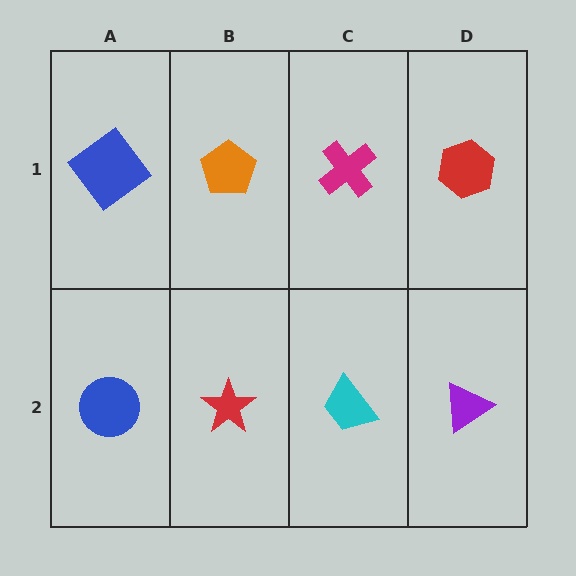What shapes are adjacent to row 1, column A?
A blue circle (row 2, column A), an orange pentagon (row 1, column B).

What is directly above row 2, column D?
A red hexagon.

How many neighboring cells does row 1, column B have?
3.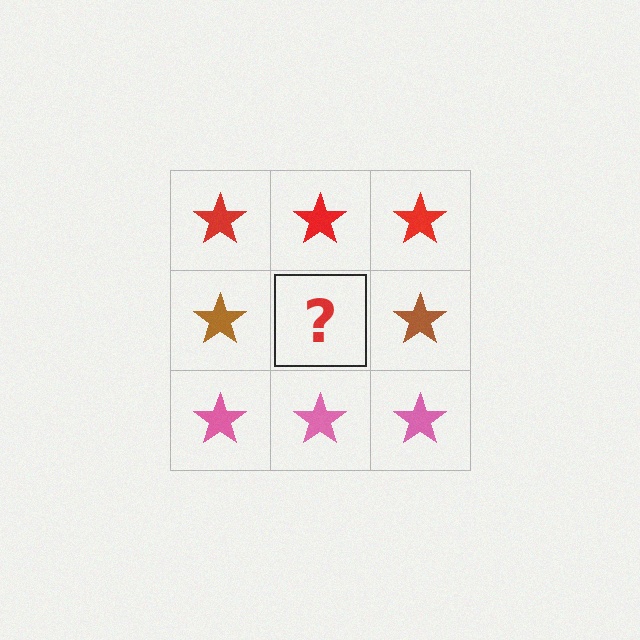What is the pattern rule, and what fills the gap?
The rule is that each row has a consistent color. The gap should be filled with a brown star.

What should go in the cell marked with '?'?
The missing cell should contain a brown star.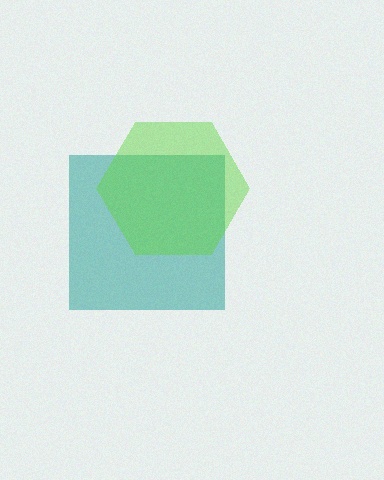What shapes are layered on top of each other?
The layered shapes are: a teal square, a lime hexagon.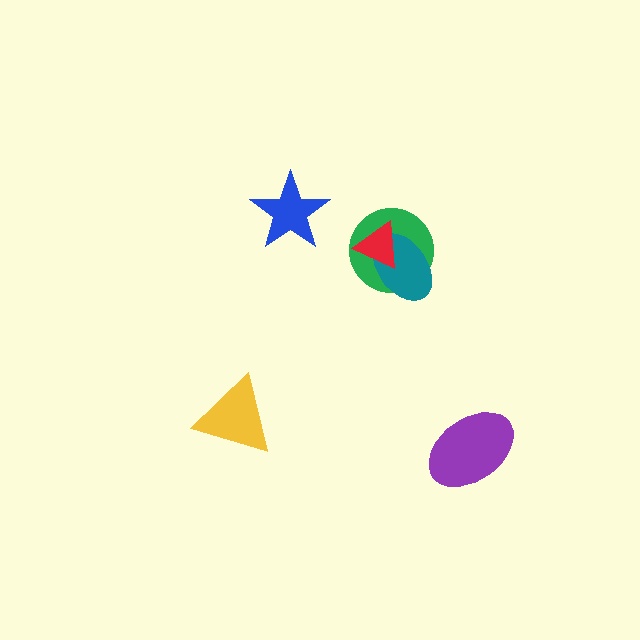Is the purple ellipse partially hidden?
No, no other shape covers it.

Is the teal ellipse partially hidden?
Yes, it is partially covered by another shape.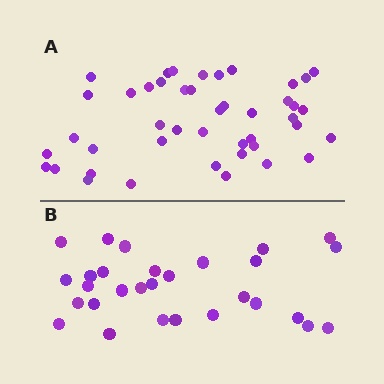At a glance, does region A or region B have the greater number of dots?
Region A (the top region) has more dots.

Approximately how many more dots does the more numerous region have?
Region A has approximately 15 more dots than region B.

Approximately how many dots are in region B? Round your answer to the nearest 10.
About 30 dots. (The exact count is 29, which rounds to 30.)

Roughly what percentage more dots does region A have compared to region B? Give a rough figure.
About 50% more.